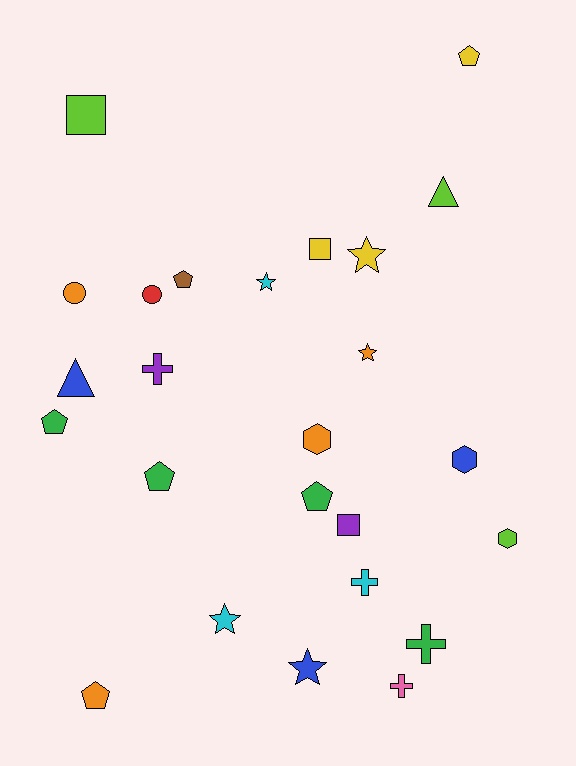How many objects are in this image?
There are 25 objects.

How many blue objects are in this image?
There are 3 blue objects.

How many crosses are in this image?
There are 4 crosses.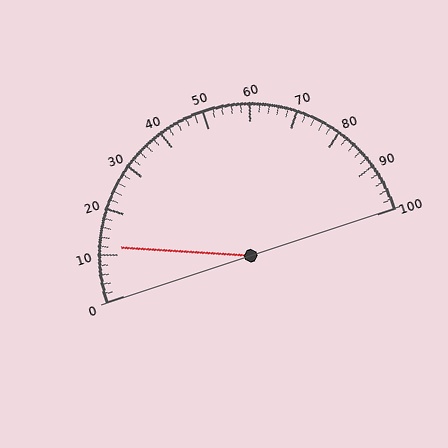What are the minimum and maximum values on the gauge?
The gauge ranges from 0 to 100.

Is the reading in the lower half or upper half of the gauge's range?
The reading is in the lower half of the range (0 to 100).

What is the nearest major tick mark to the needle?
The nearest major tick mark is 10.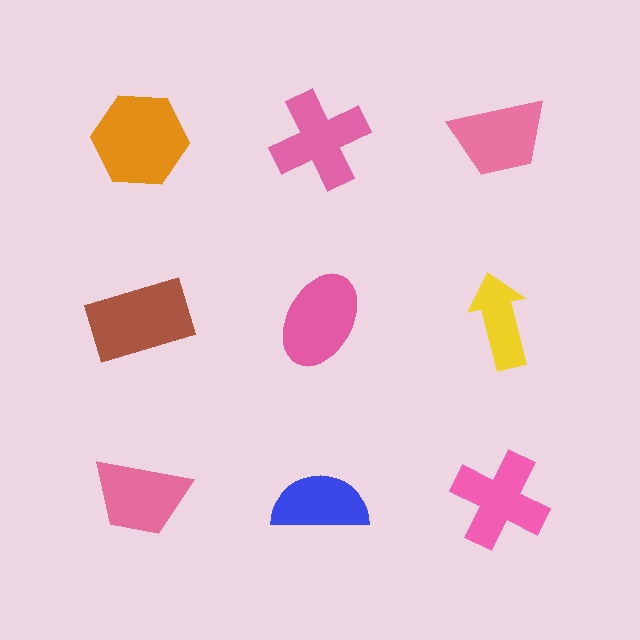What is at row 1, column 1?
An orange hexagon.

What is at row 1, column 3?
A pink trapezoid.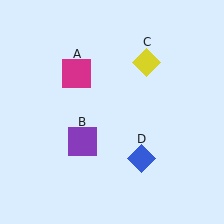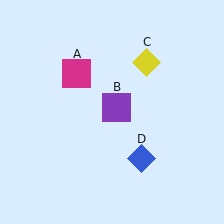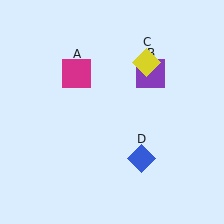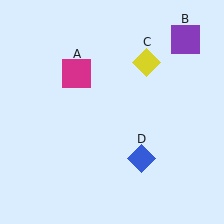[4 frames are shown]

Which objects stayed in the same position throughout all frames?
Magenta square (object A) and yellow diamond (object C) and blue diamond (object D) remained stationary.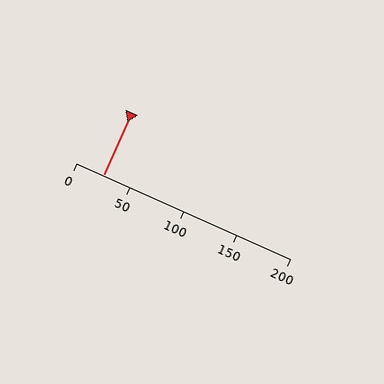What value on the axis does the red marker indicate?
The marker indicates approximately 25.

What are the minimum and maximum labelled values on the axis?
The axis runs from 0 to 200.